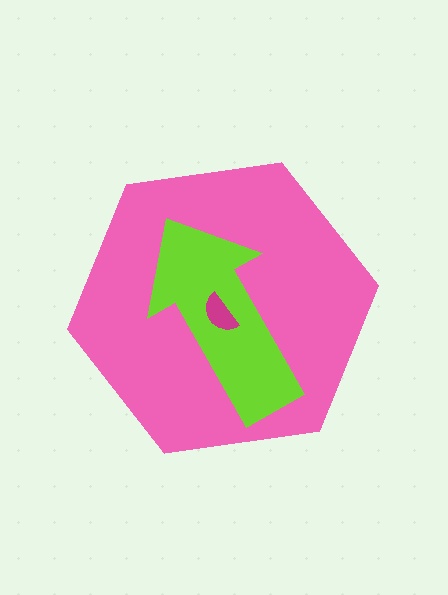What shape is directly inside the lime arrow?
The magenta semicircle.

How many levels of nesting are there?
3.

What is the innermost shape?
The magenta semicircle.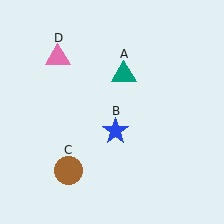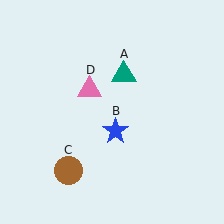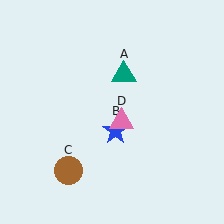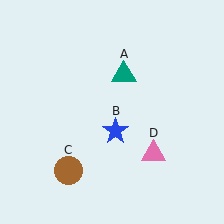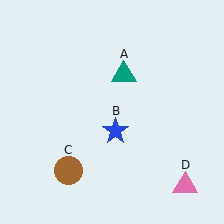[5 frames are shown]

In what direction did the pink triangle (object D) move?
The pink triangle (object D) moved down and to the right.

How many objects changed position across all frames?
1 object changed position: pink triangle (object D).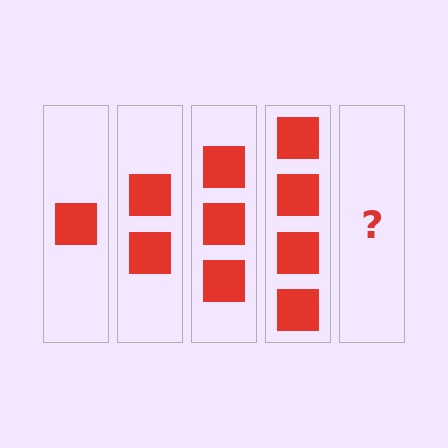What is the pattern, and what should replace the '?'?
The pattern is that each step adds one more square. The '?' should be 5 squares.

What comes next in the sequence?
The next element should be 5 squares.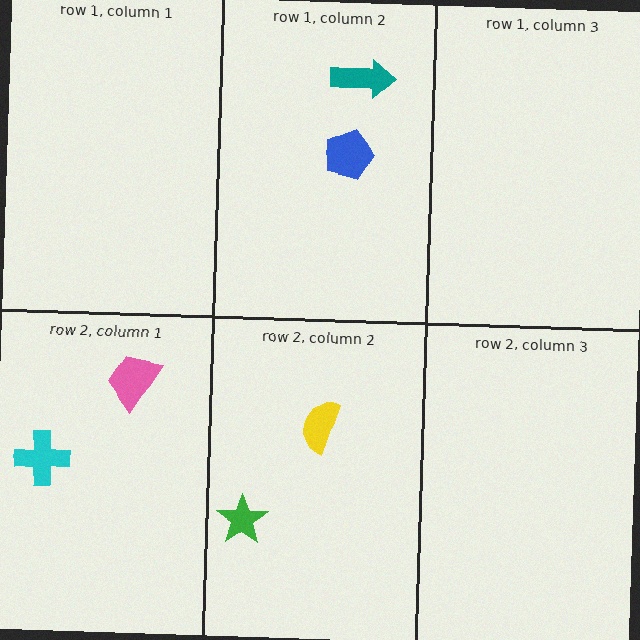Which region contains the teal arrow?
The row 1, column 2 region.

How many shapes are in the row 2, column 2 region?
2.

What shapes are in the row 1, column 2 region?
The teal arrow, the blue pentagon.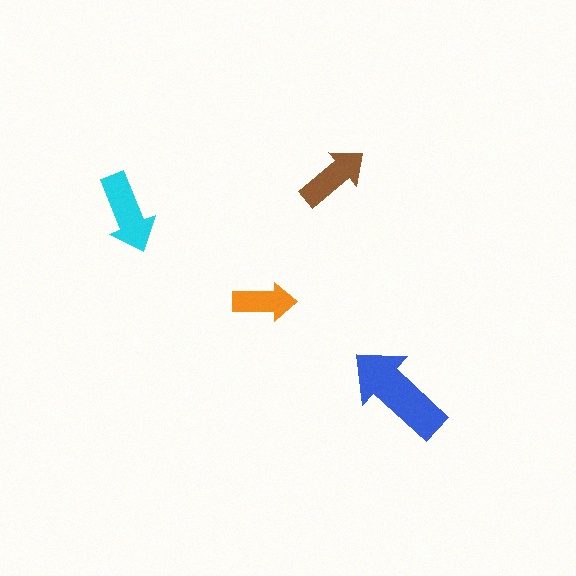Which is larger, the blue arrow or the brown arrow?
The blue one.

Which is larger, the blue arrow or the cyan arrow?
The blue one.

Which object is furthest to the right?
The blue arrow is rightmost.